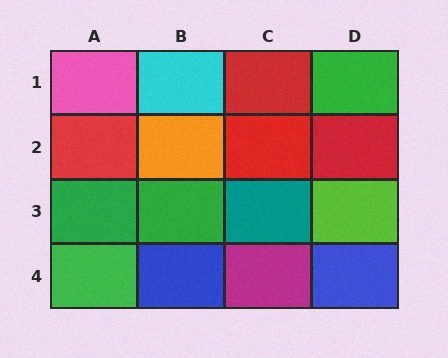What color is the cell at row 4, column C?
Magenta.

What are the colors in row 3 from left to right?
Green, green, teal, lime.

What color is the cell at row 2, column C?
Red.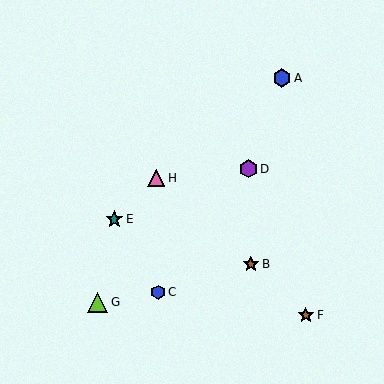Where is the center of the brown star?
The center of the brown star is at (251, 264).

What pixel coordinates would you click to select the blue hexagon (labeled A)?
Click at (282, 78) to select the blue hexagon A.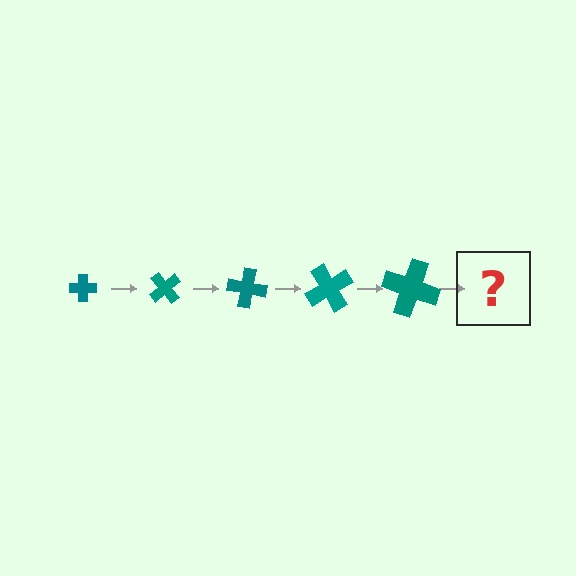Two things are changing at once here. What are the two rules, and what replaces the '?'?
The two rules are that the cross grows larger each step and it rotates 50 degrees each step. The '?' should be a cross, larger than the previous one and rotated 250 degrees from the start.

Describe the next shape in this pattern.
It should be a cross, larger than the previous one and rotated 250 degrees from the start.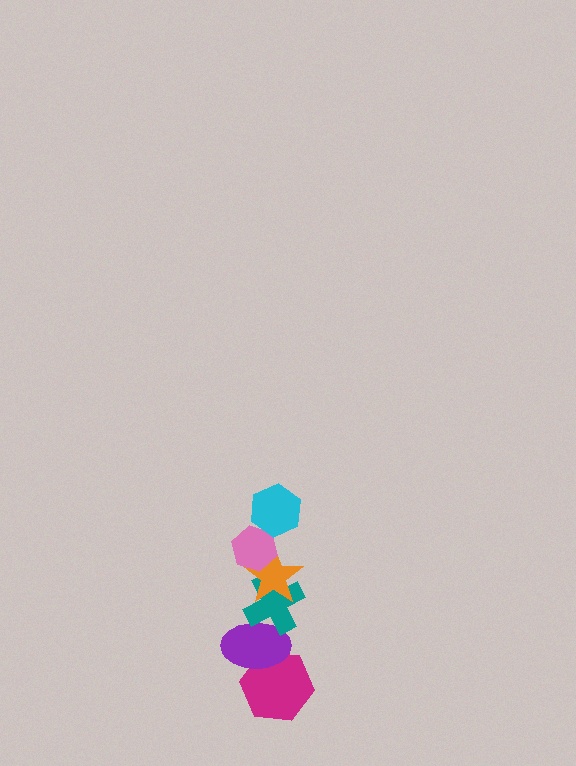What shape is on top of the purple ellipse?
The teal cross is on top of the purple ellipse.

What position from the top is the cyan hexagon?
The cyan hexagon is 1st from the top.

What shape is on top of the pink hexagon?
The cyan hexagon is on top of the pink hexagon.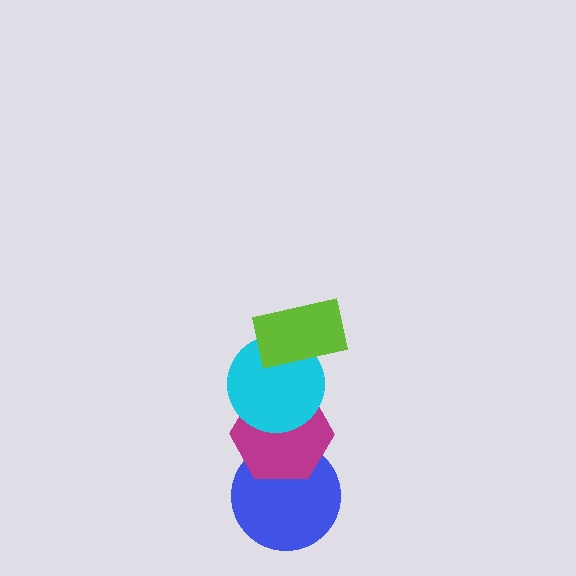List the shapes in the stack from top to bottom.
From top to bottom: the lime rectangle, the cyan circle, the magenta hexagon, the blue circle.